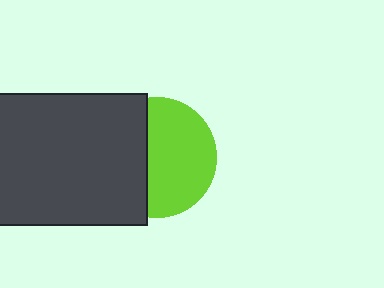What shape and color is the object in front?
The object in front is a dark gray rectangle.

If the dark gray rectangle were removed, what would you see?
You would see the complete lime circle.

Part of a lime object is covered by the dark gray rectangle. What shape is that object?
It is a circle.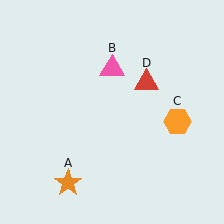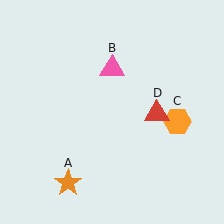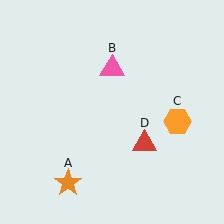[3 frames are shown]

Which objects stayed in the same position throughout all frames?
Orange star (object A) and pink triangle (object B) and orange hexagon (object C) remained stationary.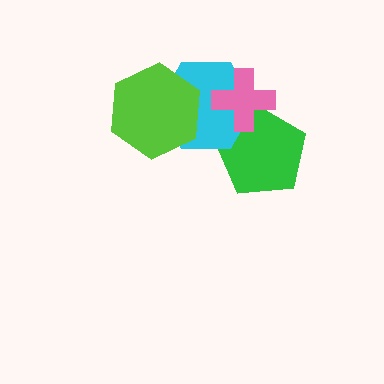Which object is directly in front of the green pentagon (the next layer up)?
The cyan hexagon is directly in front of the green pentagon.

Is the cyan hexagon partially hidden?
Yes, it is partially covered by another shape.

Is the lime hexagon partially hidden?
No, no other shape covers it.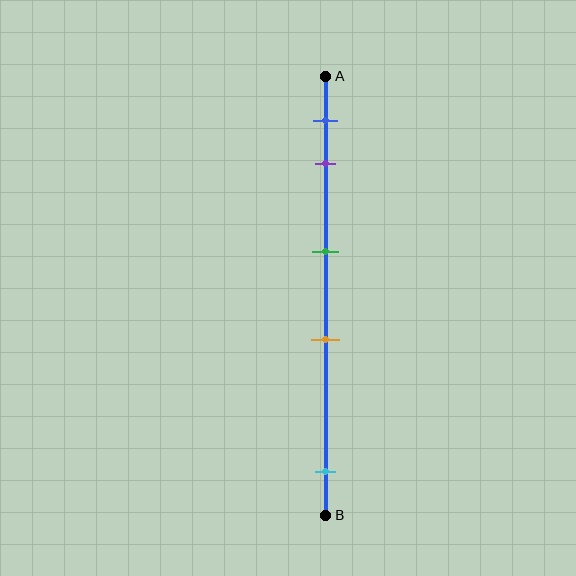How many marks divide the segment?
There are 5 marks dividing the segment.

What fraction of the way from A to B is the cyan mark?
The cyan mark is approximately 90% (0.9) of the way from A to B.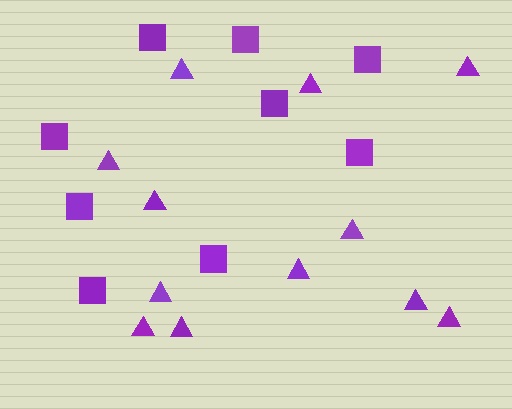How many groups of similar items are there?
There are 2 groups: one group of triangles (12) and one group of squares (9).